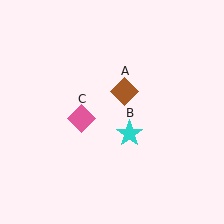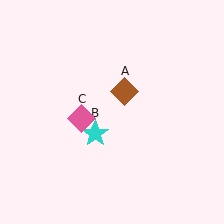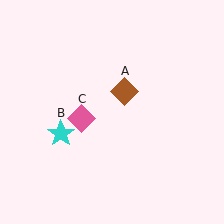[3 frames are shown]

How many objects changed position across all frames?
1 object changed position: cyan star (object B).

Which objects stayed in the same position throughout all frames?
Brown diamond (object A) and pink diamond (object C) remained stationary.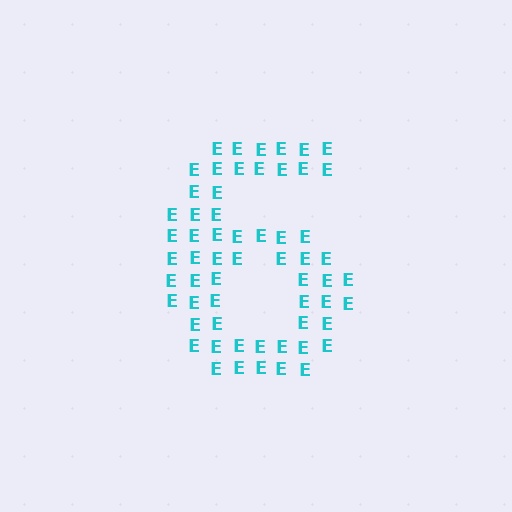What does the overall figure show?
The overall figure shows the digit 6.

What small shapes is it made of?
It is made of small letter E's.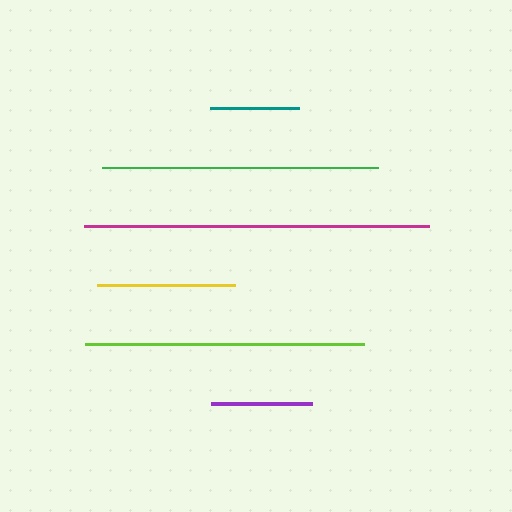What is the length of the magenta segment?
The magenta segment is approximately 345 pixels long.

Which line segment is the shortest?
The teal line is the shortest at approximately 88 pixels.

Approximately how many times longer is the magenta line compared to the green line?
The magenta line is approximately 1.3 times the length of the green line.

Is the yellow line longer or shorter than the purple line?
The yellow line is longer than the purple line.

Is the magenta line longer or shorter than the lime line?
The magenta line is longer than the lime line.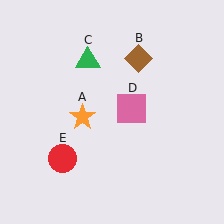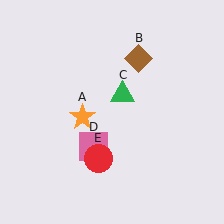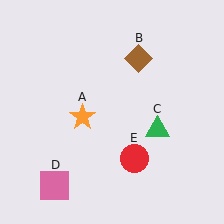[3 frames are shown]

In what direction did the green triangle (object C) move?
The green triangle (object C) moved down and to the right.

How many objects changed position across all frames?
3 objects changed position: green triangle (object C), pink square (object D), red circle (object E).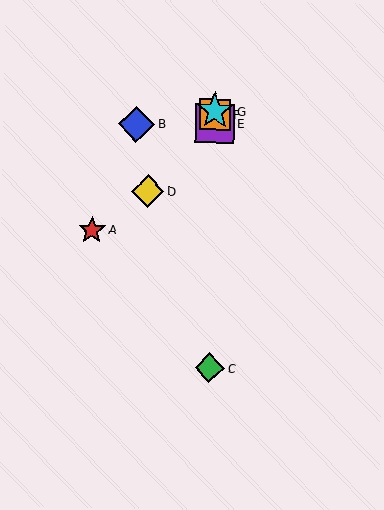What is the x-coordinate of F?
Object F is at x≈215.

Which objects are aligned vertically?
Objects C, E, F, G are aligned vertically.